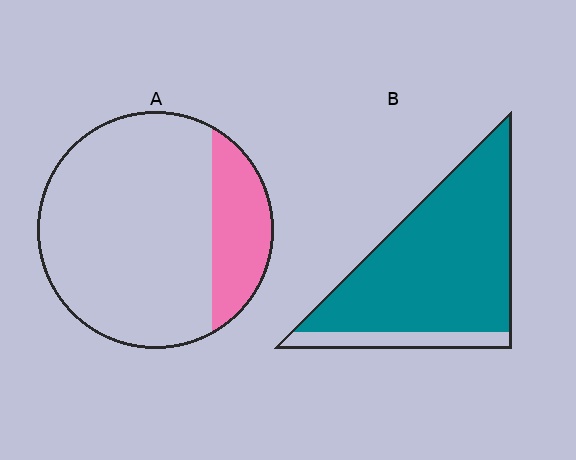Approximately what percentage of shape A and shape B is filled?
A is approximately 20% and B is approximately 85%.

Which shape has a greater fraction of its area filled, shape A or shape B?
Shape B.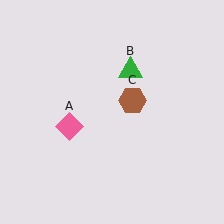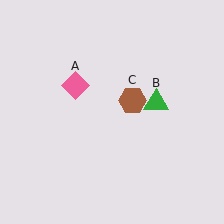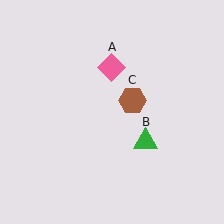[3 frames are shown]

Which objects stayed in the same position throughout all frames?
Brown hexagon (object C) remained stationary.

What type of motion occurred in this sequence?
The pink diamond (object A), green triangle (object B) rotated clockwise around the center of the scene.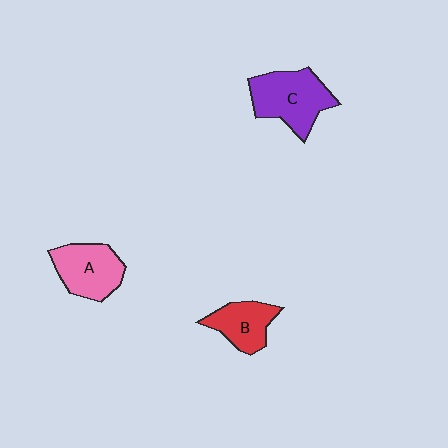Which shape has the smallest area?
Shape B (red).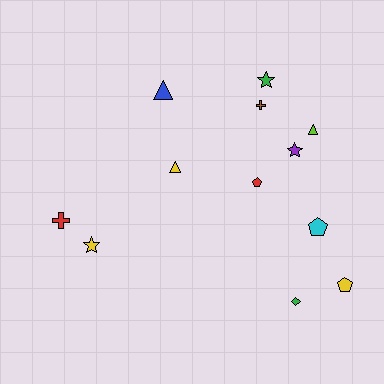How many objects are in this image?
There are 12 objects.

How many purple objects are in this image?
There is 1 purple object.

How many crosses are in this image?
There are 2 crosses.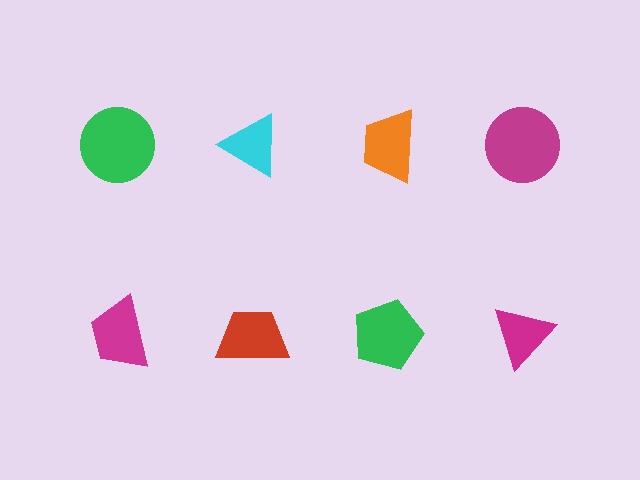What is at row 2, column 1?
A magenta trapezoid.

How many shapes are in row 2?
4 shapes.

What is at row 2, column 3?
A green pentagon.